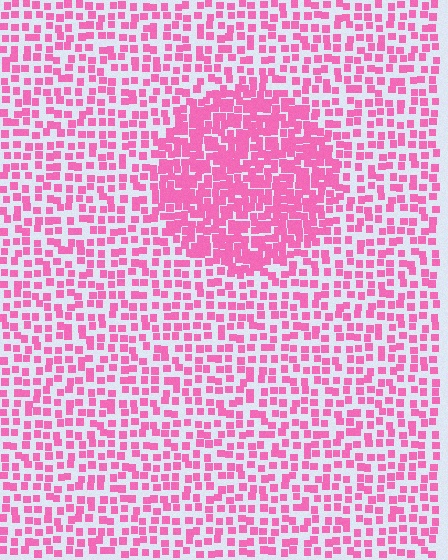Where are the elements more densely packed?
The elements are more densely packed inside the circle boundary.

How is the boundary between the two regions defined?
The boundary is defined by a change in element density (approximately 2.0x ratio). All elements are the same color, size, and shape.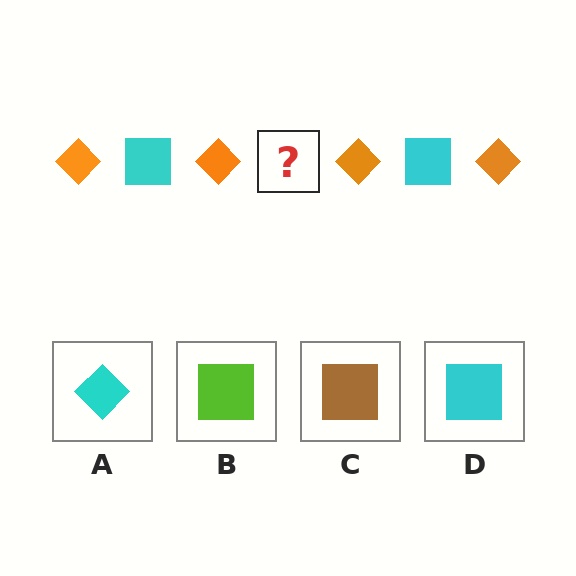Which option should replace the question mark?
Option D.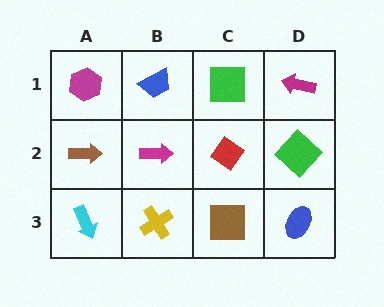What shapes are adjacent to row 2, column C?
A green square (row 1, column C), a brown square (row 3, column C), a magenta arrow (row 2, column B), a green diamond (row 2, column D).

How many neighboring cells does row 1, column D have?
2.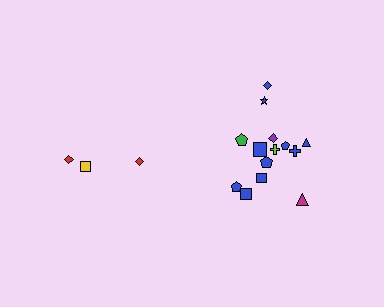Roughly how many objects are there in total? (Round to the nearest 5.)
Roughly 20 objects in total.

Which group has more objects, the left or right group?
The right group.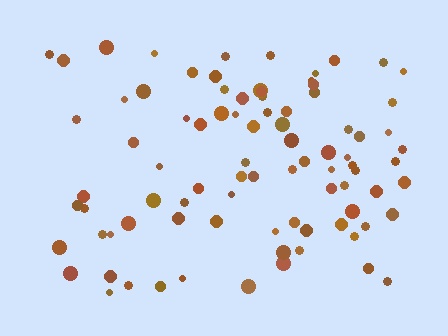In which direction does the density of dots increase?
From left to right, with the right side densest.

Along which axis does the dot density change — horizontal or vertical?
Horizontal.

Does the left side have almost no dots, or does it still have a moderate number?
Still a moderate number, just noticeably fewer than the right.